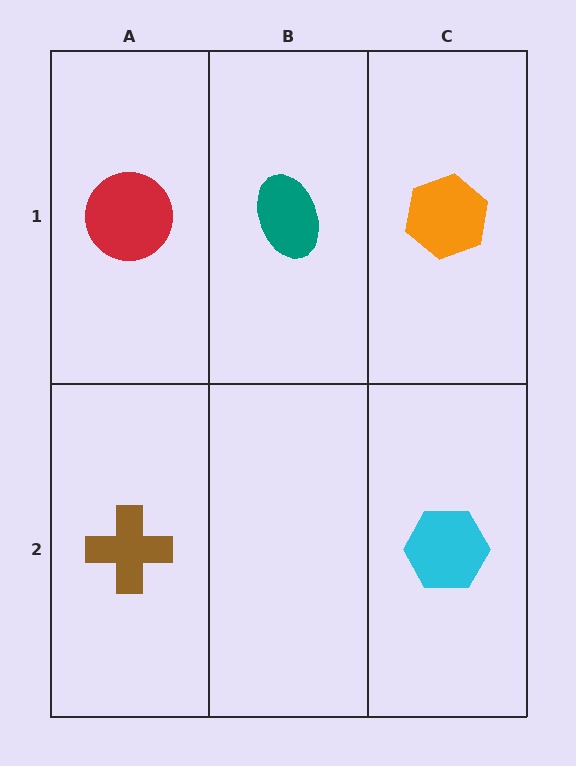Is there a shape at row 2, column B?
No, that cell is empty.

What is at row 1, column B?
A teal ellipse.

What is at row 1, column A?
A red circle.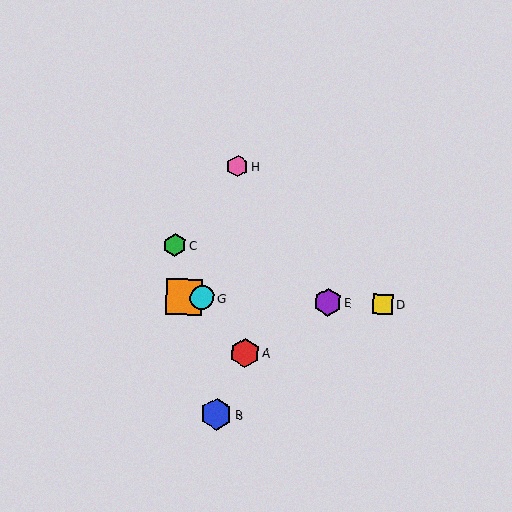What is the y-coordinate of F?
Object F is at y≈297.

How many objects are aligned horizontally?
4 objects (D, E, F, G) are aligned horizontally.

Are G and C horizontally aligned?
No, G is at y≈298 and C is at y≈245.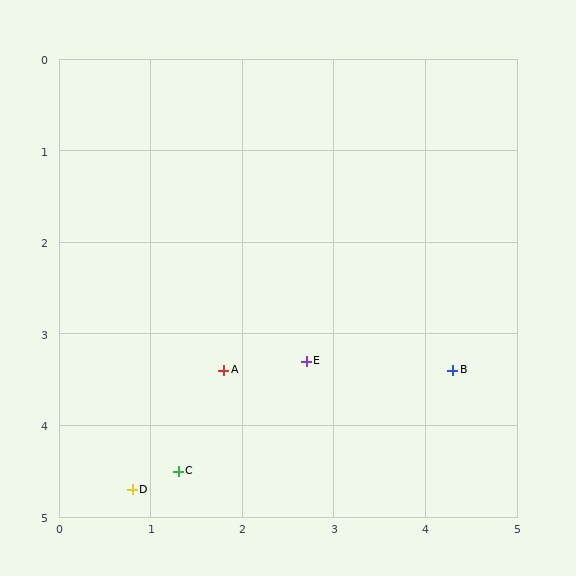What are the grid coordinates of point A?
Point A is at approximately (1.8, 3.4).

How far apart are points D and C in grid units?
Points D and C are about 0.5 grid units apart.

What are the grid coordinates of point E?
Point E is at approximately (2.7, 3.3).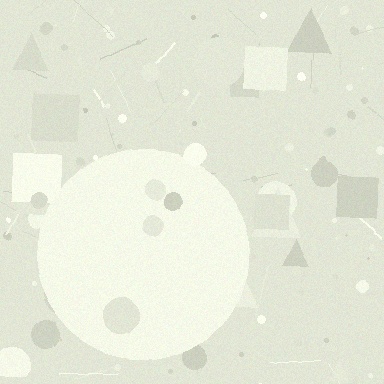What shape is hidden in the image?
A circle is hidden in the image.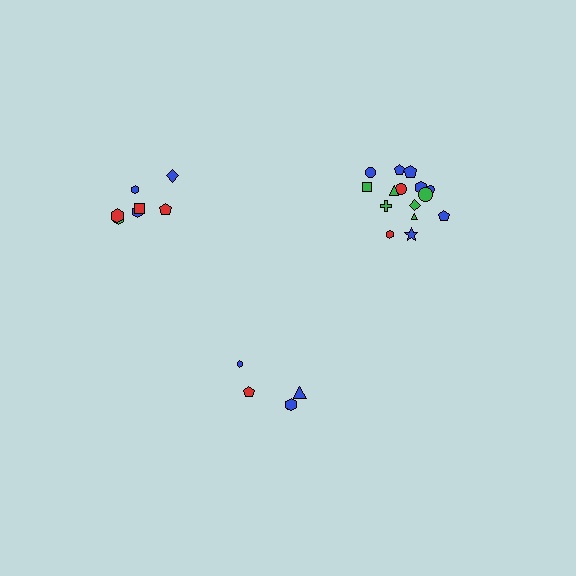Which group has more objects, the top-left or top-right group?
The top-right group.